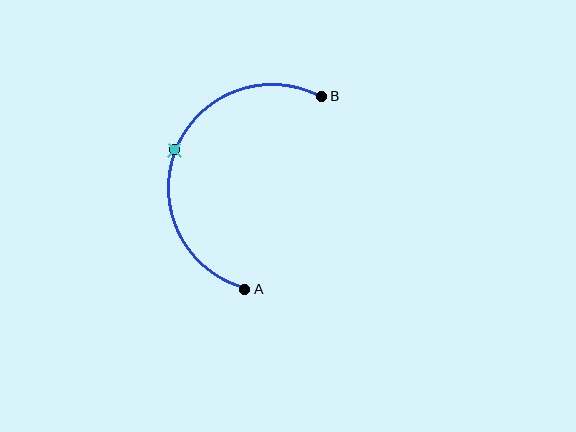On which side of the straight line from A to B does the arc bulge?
The arc bulges to the left of the straight line connecting A and B.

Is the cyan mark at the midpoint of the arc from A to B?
Yes. The cyan mark lies on the arc at equal arc-length from both A and B — it is the arc midpoint.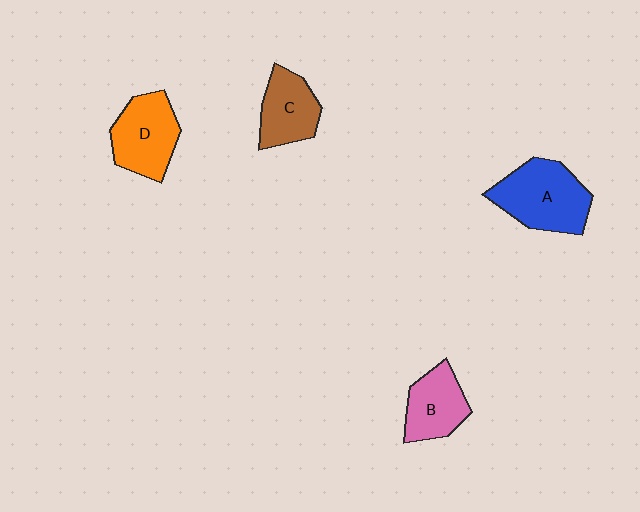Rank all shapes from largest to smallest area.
From largest to smallest: A (blue), D (orange), C (brown), B (pink).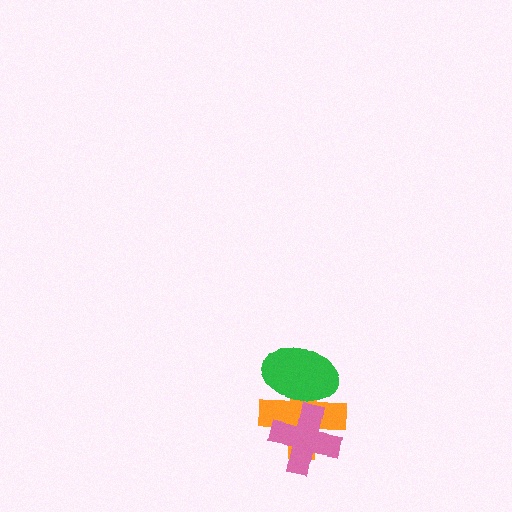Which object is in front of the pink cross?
The green ellipse is in front of the pink cross.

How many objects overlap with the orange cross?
2 objects overlap with the orange cross.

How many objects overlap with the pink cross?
2 objects overlap with the pink cross.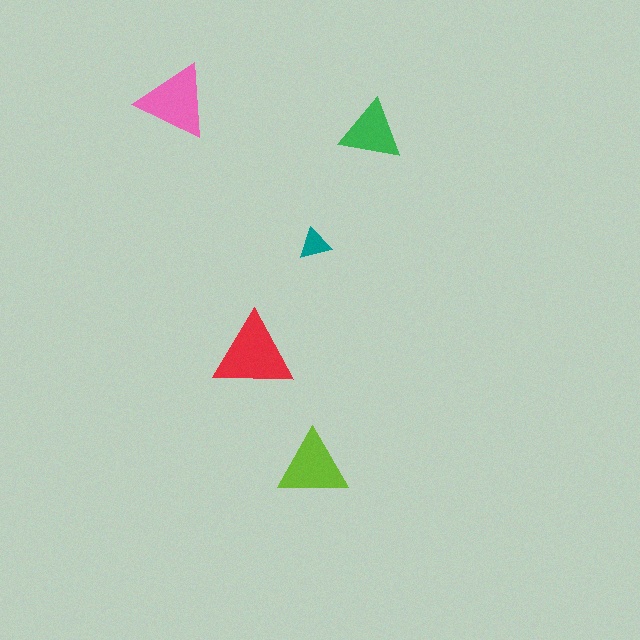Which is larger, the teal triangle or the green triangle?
The green one.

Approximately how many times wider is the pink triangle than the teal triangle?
About 2.5 times wider.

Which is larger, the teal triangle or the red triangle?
The red one.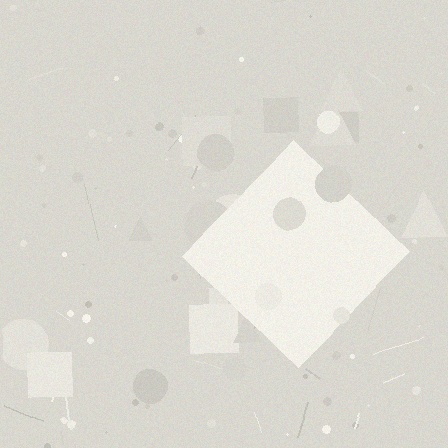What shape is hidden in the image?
A diamond is hidden in the image.